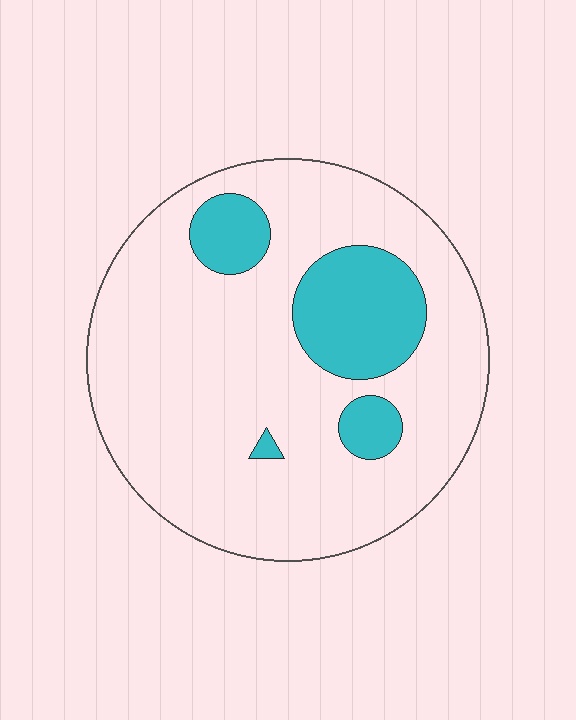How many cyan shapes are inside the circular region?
4.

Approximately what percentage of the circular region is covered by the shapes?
Approximately 20%.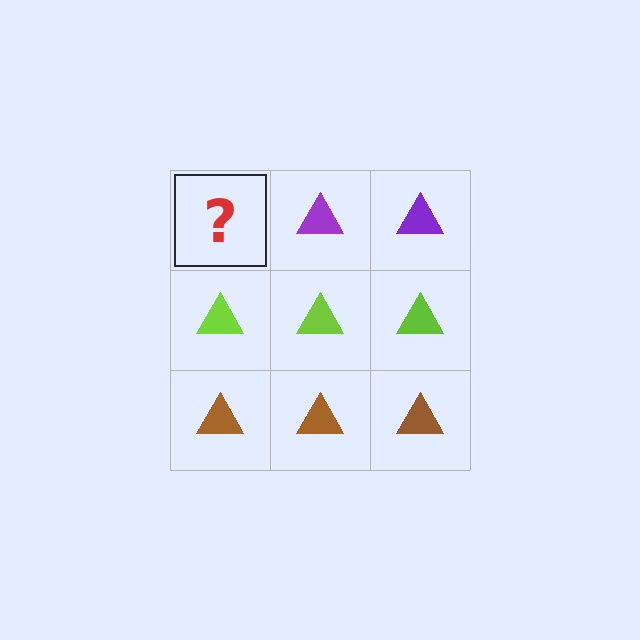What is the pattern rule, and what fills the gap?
The rule is that each row has a consistent color. The gap should be filled with a purple triangle.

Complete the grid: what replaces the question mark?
The question mark should be replaced with a purple triangle.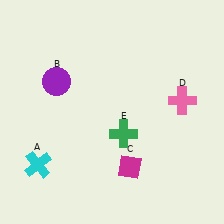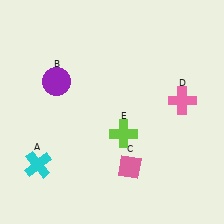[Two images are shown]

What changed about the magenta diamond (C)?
In Image 1, C is magenta. In Image 2, it changed to pink.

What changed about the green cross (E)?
In Image 1, E is green. In Image 2, it changed to lime.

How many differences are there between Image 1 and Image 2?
There are 2 differences between the two images.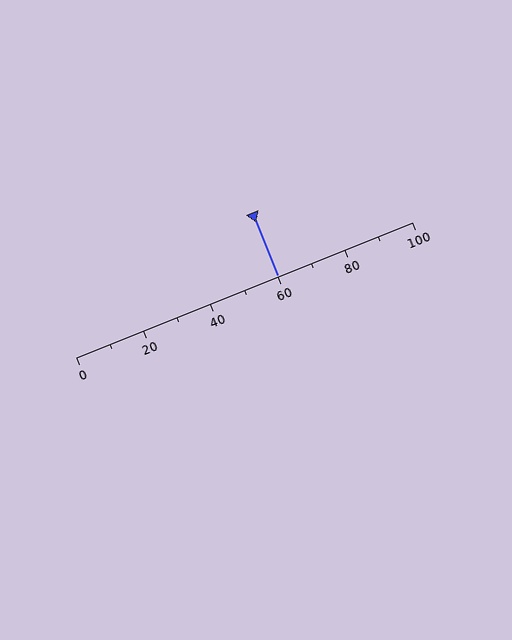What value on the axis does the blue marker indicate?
The marker indicates approximately 60.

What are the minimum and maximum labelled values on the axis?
The axis runs from 0 to 100.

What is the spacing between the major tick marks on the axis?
The major ticks are spaced 20 apart.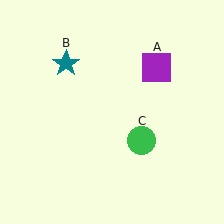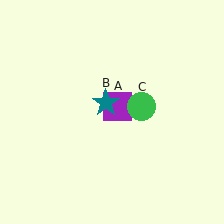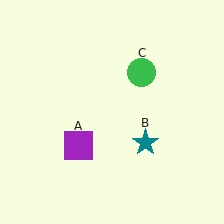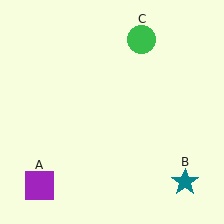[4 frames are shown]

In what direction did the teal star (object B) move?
The teal star (object B) moved down and to the right.